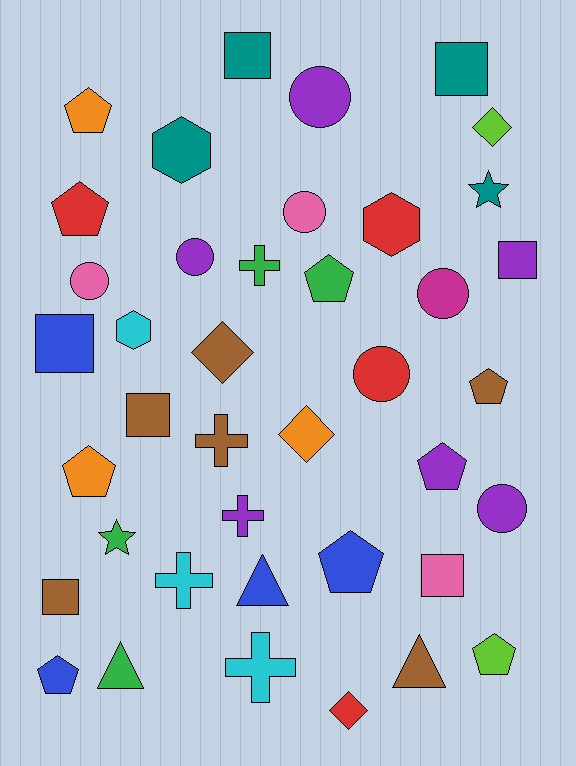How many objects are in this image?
There are 40 objects.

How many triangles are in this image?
There are 3 triangles.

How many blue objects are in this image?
There are 4 blue objects.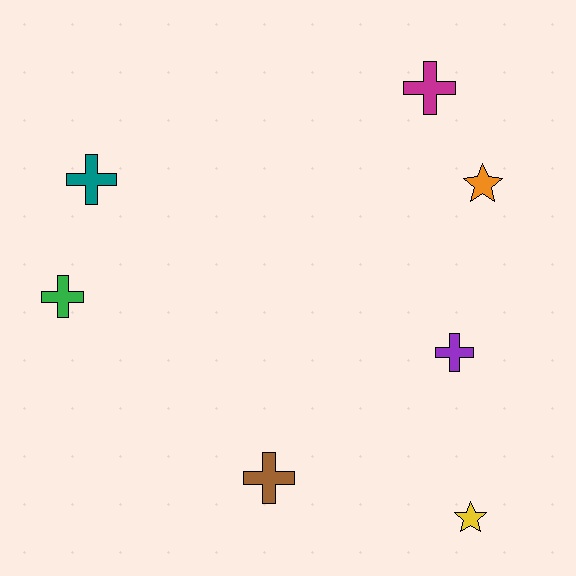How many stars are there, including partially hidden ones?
There are 2 stars.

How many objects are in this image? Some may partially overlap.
There are 7 objects.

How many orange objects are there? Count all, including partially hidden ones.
There is 1 orange object.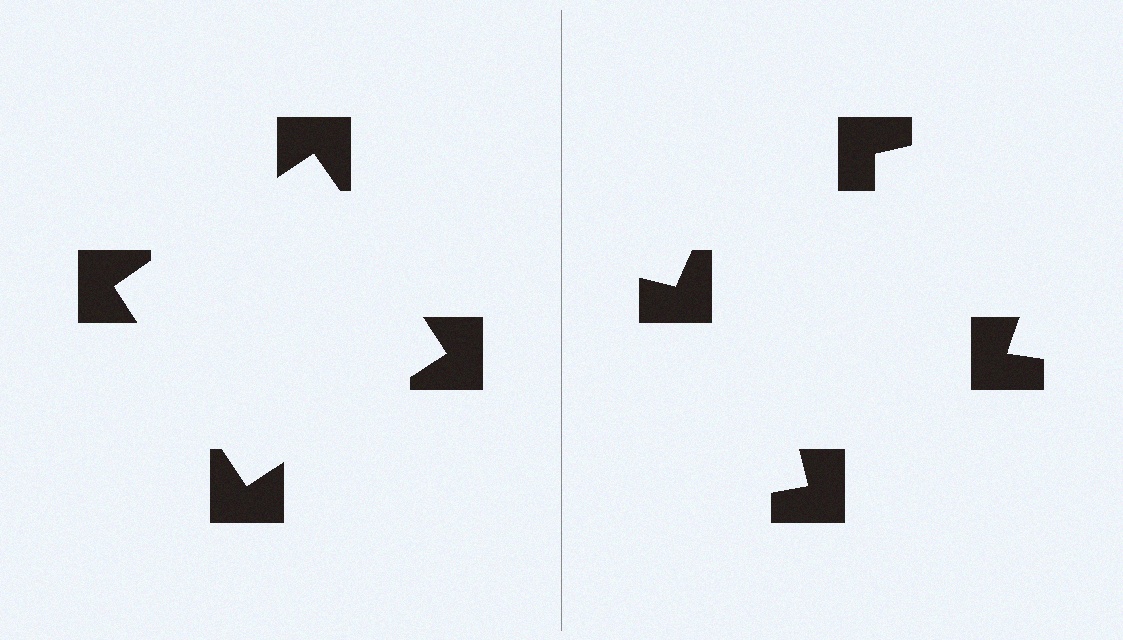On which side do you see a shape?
An illusory square appears on the left side. On the right side the wedge cuts are rotated, so no coherent shape forms.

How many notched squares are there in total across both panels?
8 — 4 on each side.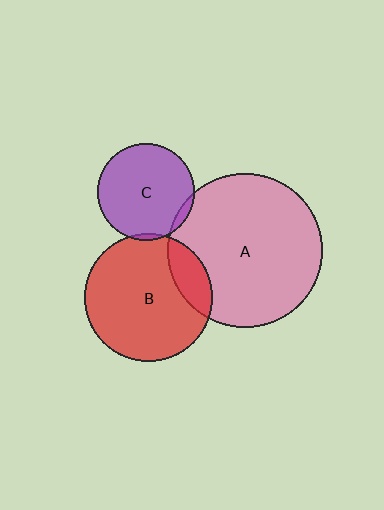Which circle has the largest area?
Circle A (pink).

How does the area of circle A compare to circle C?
Approximately 2.6 times.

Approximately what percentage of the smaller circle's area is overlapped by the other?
Approximately 15%.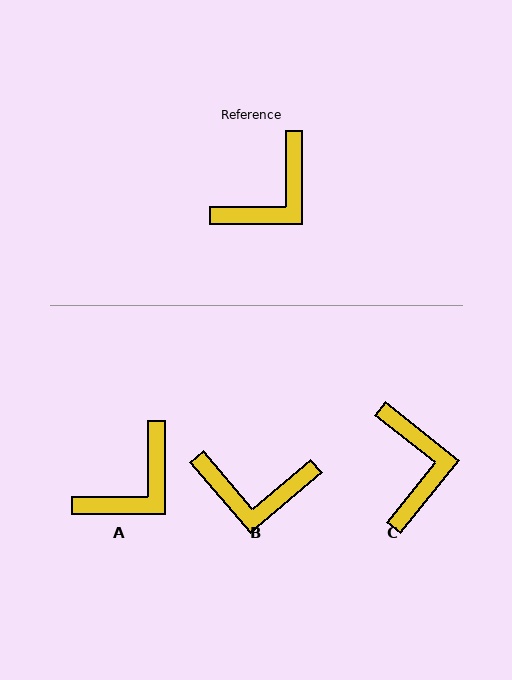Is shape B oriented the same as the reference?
No, it is off by about 49 degrees.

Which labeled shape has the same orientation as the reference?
A.